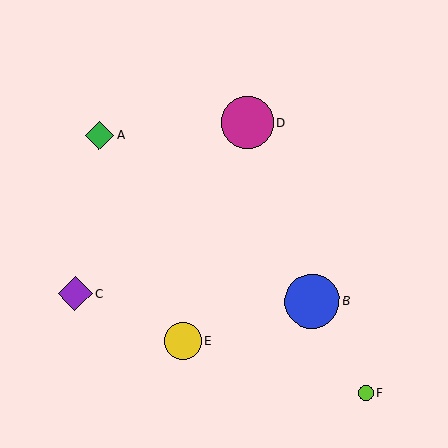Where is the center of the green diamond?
The center of the green diamond is at (100, 135).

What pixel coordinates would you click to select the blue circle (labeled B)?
Click at (312, 301) to select the blue circle B.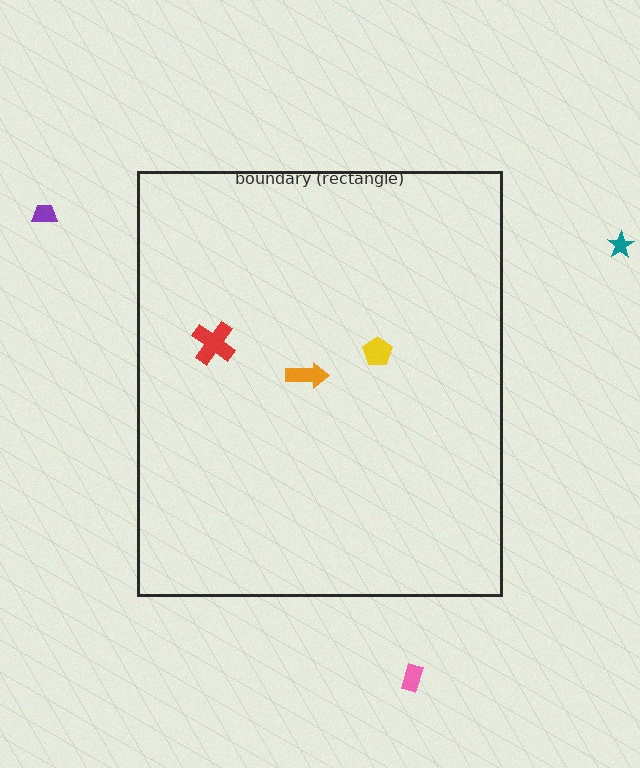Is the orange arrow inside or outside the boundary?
Inside.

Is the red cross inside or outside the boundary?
Inside.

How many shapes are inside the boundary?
3 inside, 3 outside.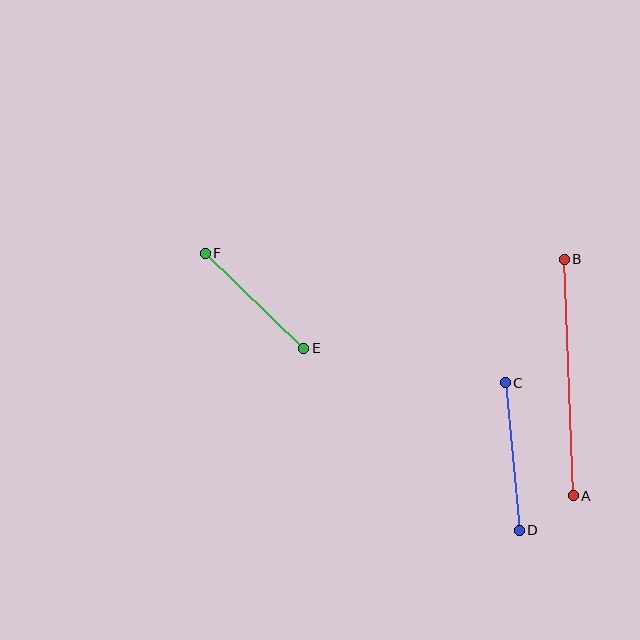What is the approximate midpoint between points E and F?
The midpoint is at approximately (254, 301) pixels.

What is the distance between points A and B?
The distance is approximately 237 pixels.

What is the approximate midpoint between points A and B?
The midpoint is at approximately (569, 377) pixels.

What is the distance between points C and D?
The distance is approximately 148 pixels.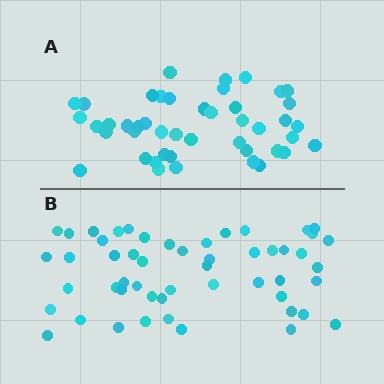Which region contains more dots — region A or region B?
Region B (the bottom region) has more dots.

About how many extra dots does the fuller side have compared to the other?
Region B has roughly 8 or so more dots than region A.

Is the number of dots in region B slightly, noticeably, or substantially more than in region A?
Region B has only slightly more — the two regions are fairly close. The ratio is roughly 1.2 to 1.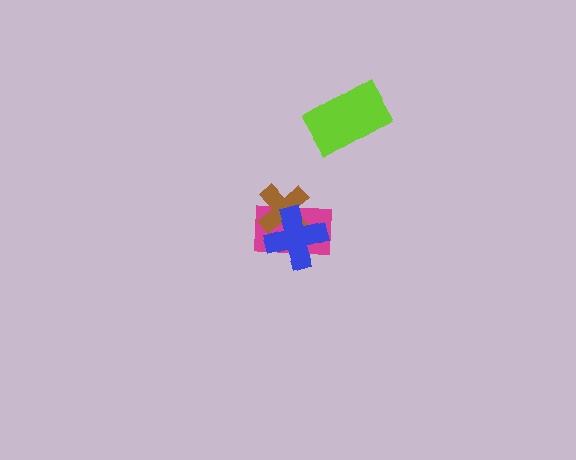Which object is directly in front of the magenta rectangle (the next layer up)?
The brown cross is directly in front of the magenta rectangle.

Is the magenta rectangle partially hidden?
Yes, it is partially covered by another shape.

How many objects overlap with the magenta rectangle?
2 objects overlap with the magenta rectangle.